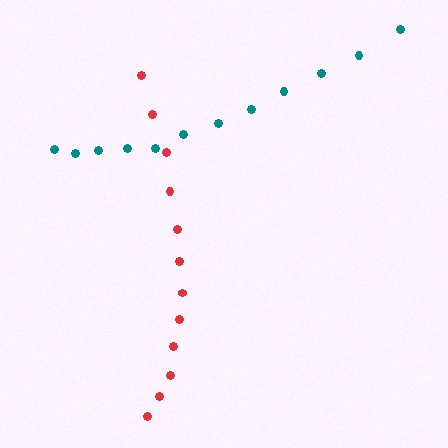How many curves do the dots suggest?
There are 2 distinct paths.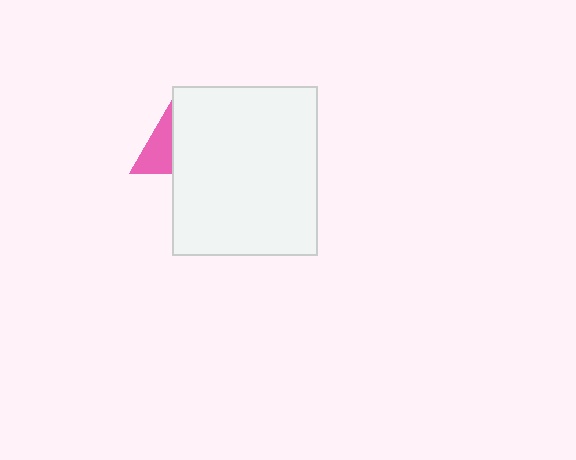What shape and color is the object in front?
The object in front is a white rectangle.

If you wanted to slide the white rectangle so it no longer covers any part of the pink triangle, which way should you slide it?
Slide it right — that is the most direct way to separate the two shapes.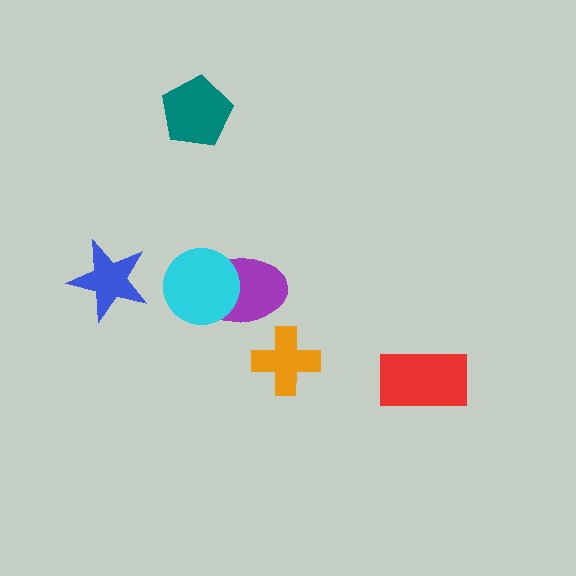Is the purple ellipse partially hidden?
Yes, it is partially covered by another shape.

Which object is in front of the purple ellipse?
The cyan circle is in front of the purple ellipse.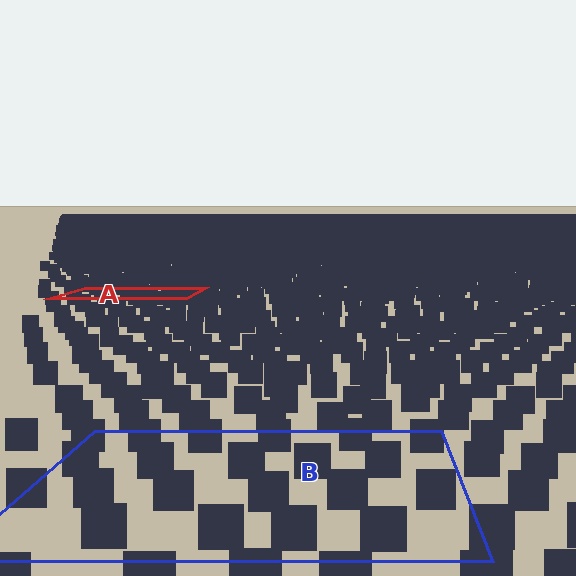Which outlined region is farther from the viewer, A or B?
Region A is farther from the viewer — the texture elements inside it appear smaller and more densely packed.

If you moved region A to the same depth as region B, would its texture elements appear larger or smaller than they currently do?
They would appear larger. At a closer depth, the same texture elements are projected at a bigger on-screen size.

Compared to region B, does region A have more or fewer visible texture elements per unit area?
Region A has more texture elements per unit area — they are packed more densely because it is farther away.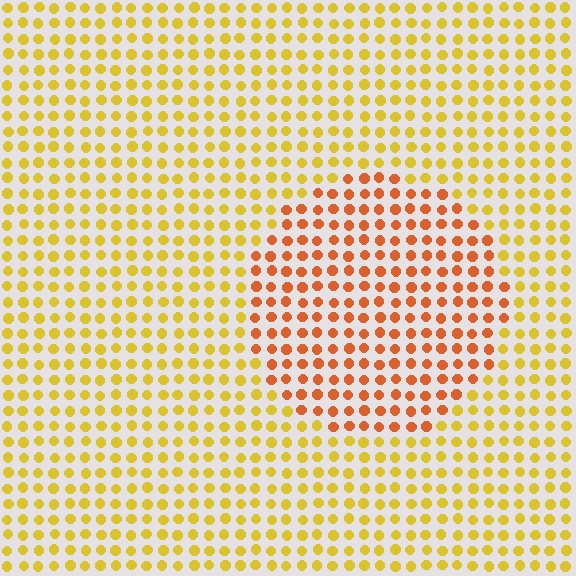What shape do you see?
I see a circle.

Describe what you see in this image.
The image is filled with small yellow elements in a uniform arrangement. A circle-shaped region is visible where the elements are tinted to a slightly different hue, forming a subtle color boundary.